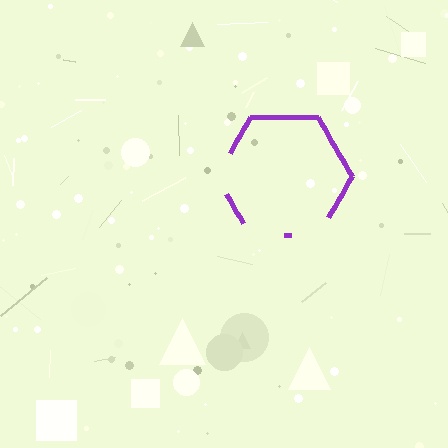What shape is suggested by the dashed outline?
The dashed outline suggests a hexagon.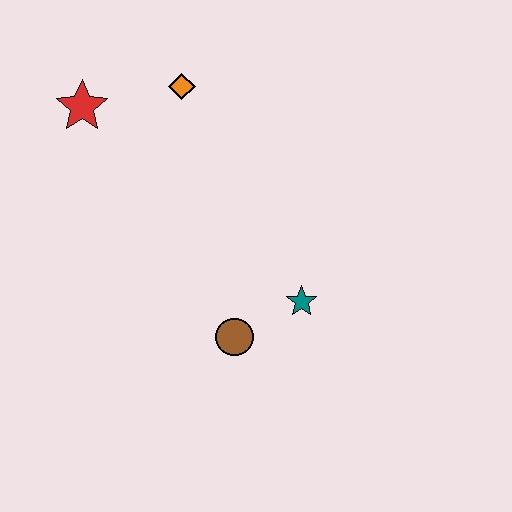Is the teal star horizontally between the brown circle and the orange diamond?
No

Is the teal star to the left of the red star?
No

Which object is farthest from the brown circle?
The red star is farthest from the brown circle.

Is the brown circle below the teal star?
Yes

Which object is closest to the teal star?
The brown circle is closest to the teal star.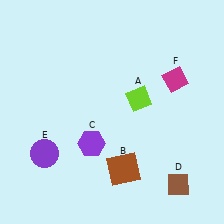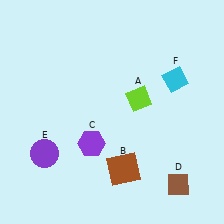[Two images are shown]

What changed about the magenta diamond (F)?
In Image 1, F is magenta. In Image 2, it changed to cyan.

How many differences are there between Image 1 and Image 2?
There is 1 difference between the two images.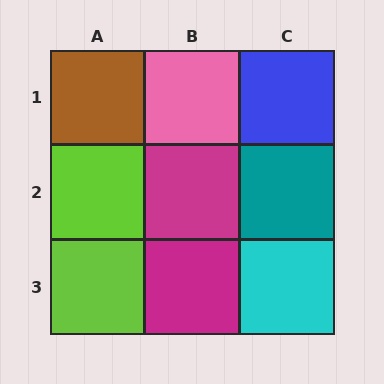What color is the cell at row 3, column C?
Cyan.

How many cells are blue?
1 cell is blue.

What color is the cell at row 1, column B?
Pink.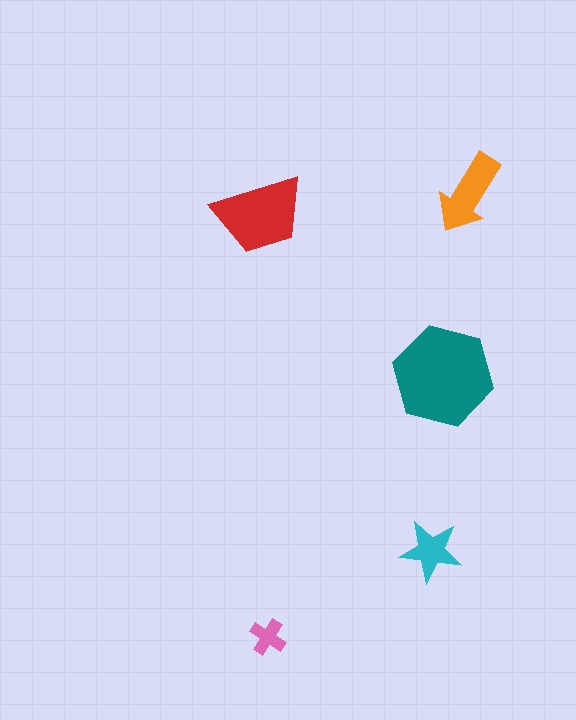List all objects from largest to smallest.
The teal hexagon, the red trapezoid, the orange arrow, the cyan star, the pink cross.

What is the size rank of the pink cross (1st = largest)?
5th.